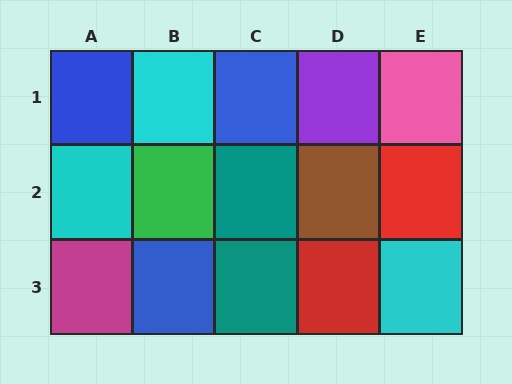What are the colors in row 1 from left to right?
Blue, cyan, blue, purple, pink.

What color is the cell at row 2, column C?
Teal.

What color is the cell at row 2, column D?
Brown.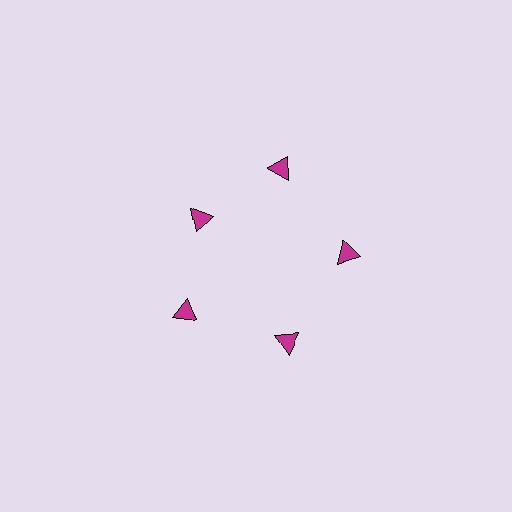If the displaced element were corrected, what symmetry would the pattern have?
It would have 5-fold rotational symmetry — the pattern would map onto itself every 72 degrees.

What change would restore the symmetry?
The symmetry would be restored by moving it outward, back onto the ring so that all 5 triangles sit at equal angles and equal distance from the center.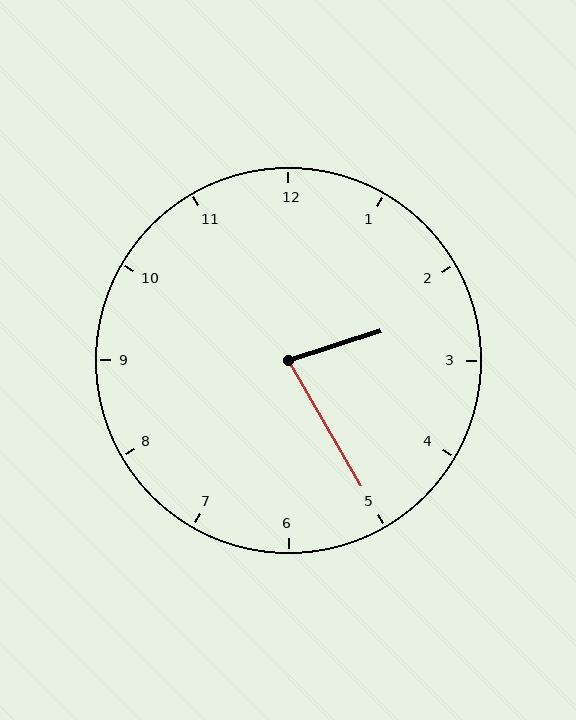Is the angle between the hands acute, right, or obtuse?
It is acute.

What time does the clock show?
2:25.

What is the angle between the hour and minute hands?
Approximately 78 degrees.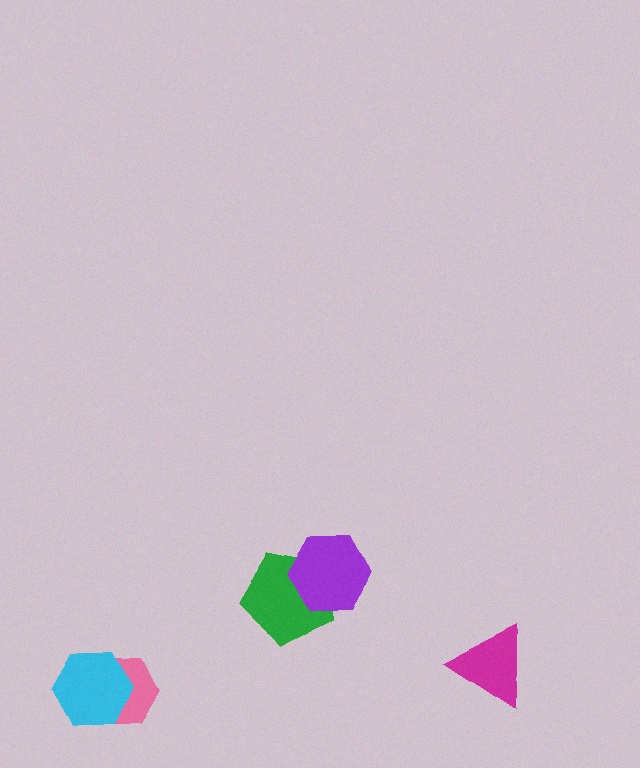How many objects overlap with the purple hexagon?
1 object overlaps with the purple hexagon.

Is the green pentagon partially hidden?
Yes, it is partially covered by another shape.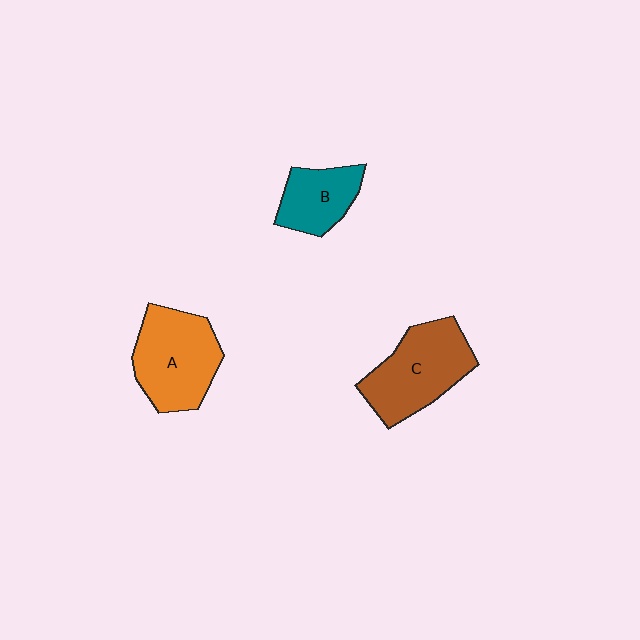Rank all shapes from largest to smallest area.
From largest to smallest: C (brown), A (orange), B (teal).